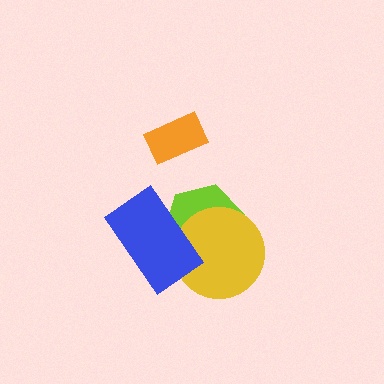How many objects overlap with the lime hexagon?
2 objects overlap with the lime hexagon.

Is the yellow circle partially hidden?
Yes, it is partially covered by another shape.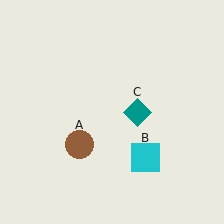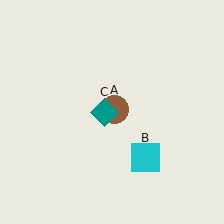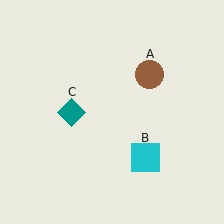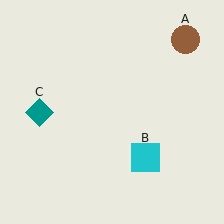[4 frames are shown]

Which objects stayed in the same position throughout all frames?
Cyan square (object B) remained stationary.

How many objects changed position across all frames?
2 objects changed position: brown circle (object A), teal diamond (object C).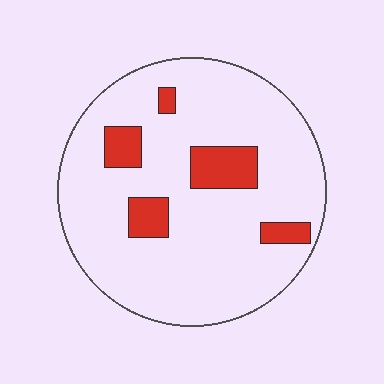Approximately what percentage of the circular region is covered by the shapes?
Approximately 15%.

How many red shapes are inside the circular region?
5.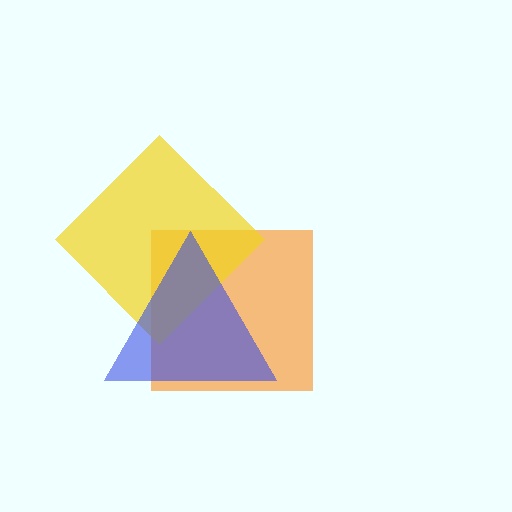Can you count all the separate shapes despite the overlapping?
Yes, there are 3 separate shapes.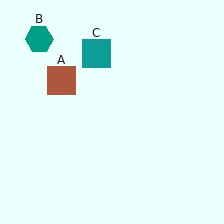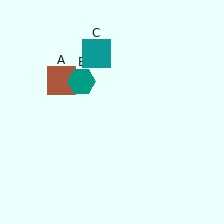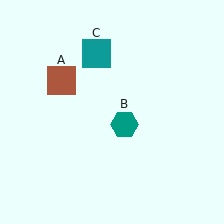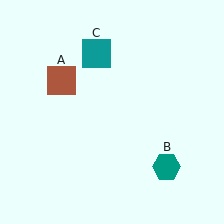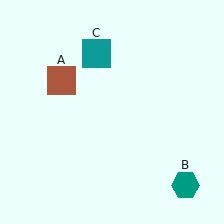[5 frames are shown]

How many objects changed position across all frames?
1 object changed position: teal hexagon (object B).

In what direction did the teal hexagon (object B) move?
The teal hexagon (object B) moved down and to the right.